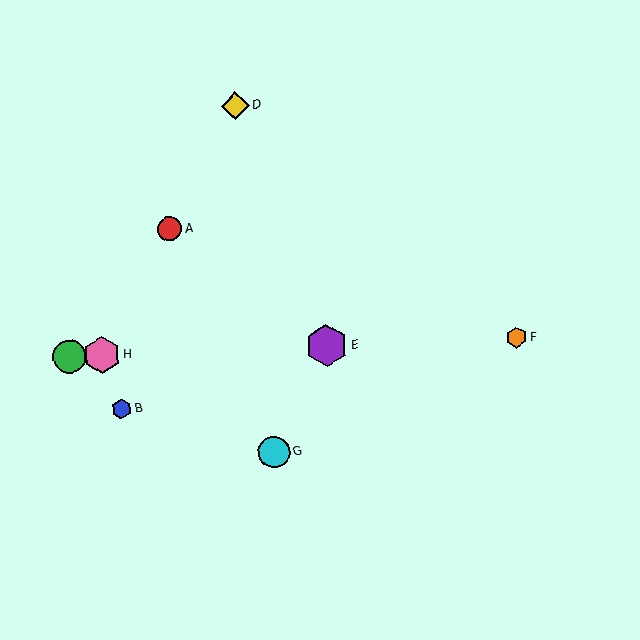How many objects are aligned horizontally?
4 objects (C, E, F, H) are aligned horizontally.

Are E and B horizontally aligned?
No, E is at y≈346 and B is at y≈409.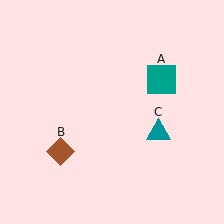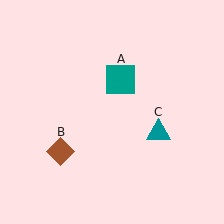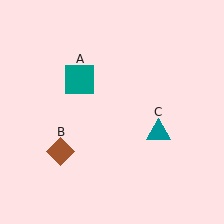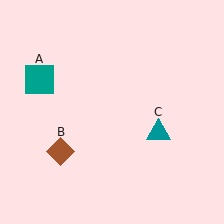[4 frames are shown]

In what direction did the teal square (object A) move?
The teal square (object A) moved left.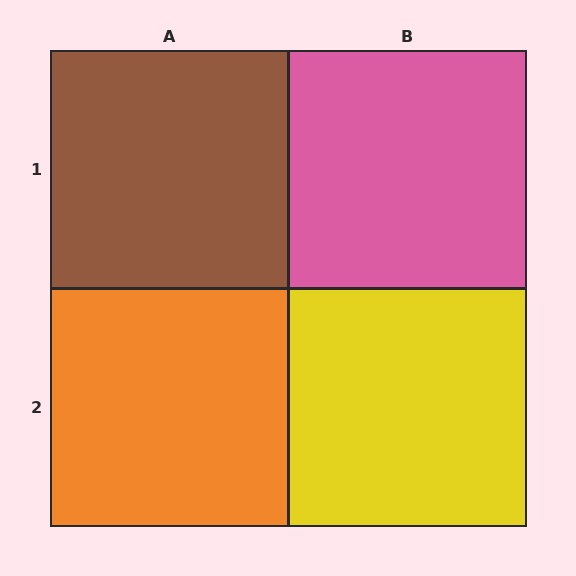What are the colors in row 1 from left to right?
Brown, pink.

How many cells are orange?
1 cell is orange.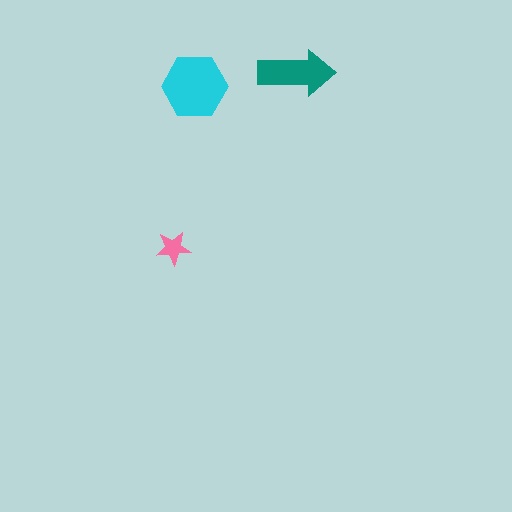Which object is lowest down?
The pink star is bottommost.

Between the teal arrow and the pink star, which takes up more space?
The teal arrow.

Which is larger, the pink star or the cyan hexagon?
The cyan hexagon.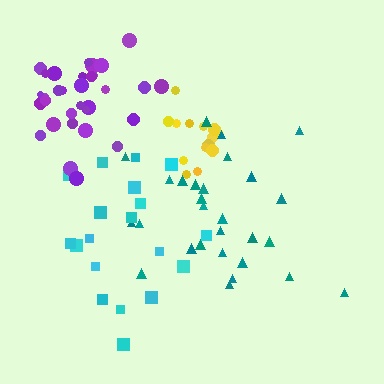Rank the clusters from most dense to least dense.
purple, yellow, teal, cyan.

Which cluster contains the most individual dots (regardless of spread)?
Purple (33).